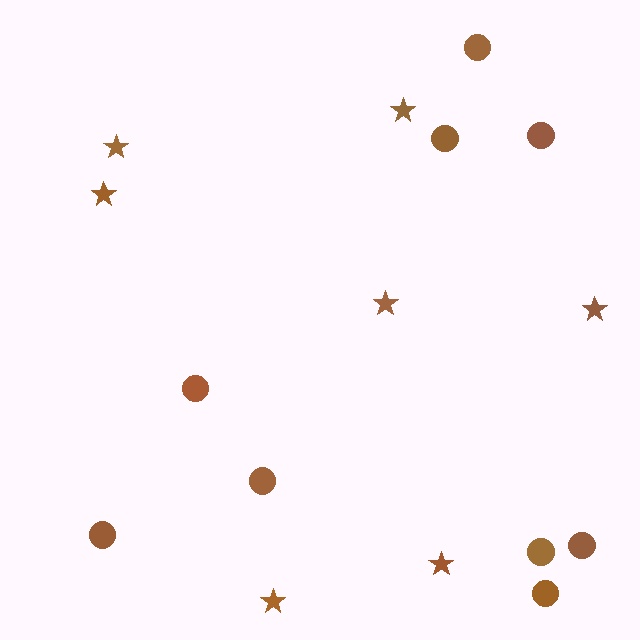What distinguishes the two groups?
There are 2 groups: one group of circles (9) and one group of stars (7).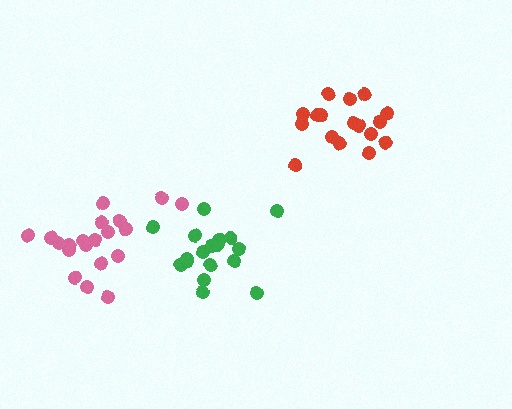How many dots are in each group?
Group 1: 20 dots, Group 2: 17 dots, Group 3: 18 dots (55 total).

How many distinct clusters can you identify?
There are 3 distinct clusters.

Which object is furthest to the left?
The pink cluster is leftmost.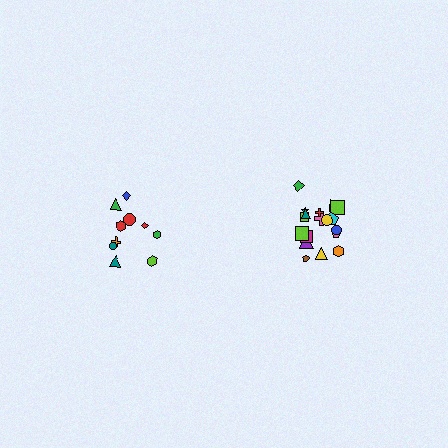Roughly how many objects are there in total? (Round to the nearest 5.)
Roughly 30 objects in total.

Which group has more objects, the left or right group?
The right group.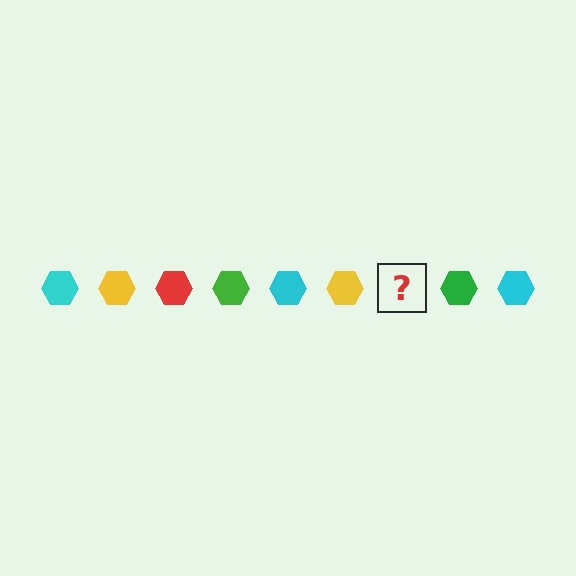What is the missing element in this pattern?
The missing element is a red hexagon.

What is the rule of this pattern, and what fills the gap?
The rule is that the pattern cycles through cyan, yellow, red, green hexagons. The gap should be filled with a red hexagon.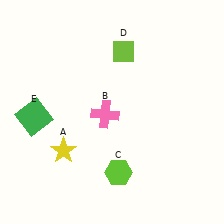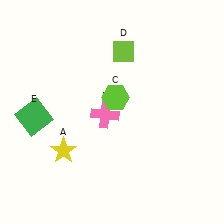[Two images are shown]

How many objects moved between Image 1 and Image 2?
1 object moved between the two images.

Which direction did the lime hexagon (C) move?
The lime hexagon (C) moved up.